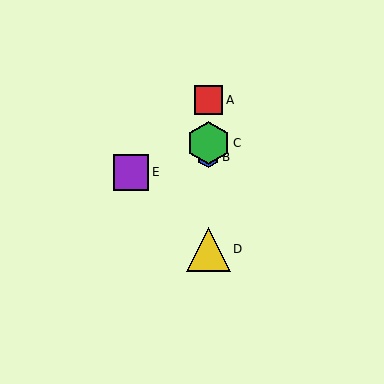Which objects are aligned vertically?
Objects A, B, C, D are aligned vertically.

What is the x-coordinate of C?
Object C is at x≈208.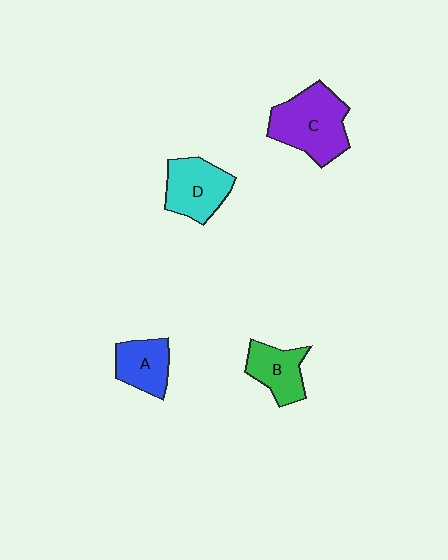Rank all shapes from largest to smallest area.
From largest to smallest: C (purple), D (cyan), B (green), A (blue).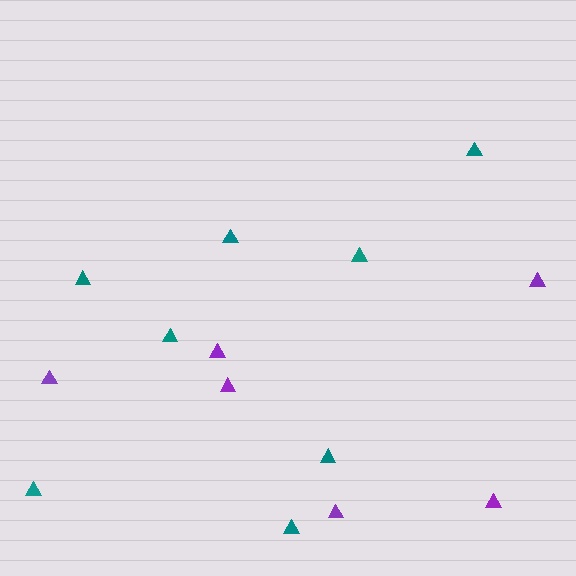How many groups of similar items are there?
There are 2 groups: one group of purple triangles (6) and one group of teal triangles (8).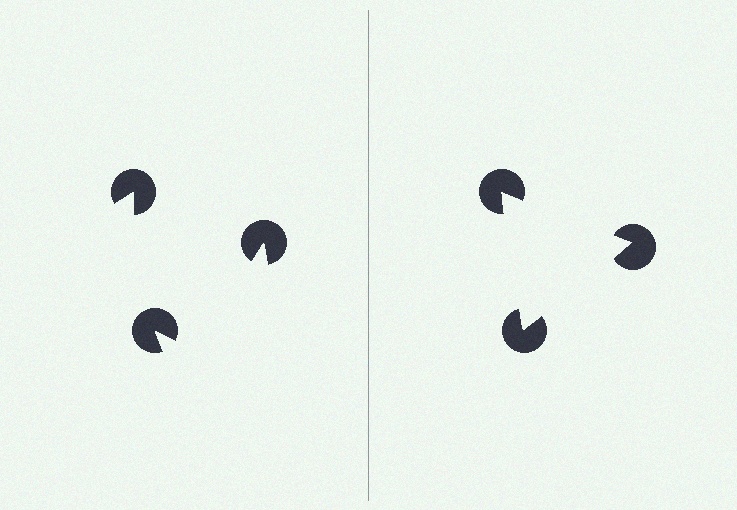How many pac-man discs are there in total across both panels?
6 — 3 on each side.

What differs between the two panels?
The pac-man discs are positioned identically on both sides; only the wedge orientations differ. On the right they align to a triangle; on the left they are misaligned.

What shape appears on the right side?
An illusory triangle.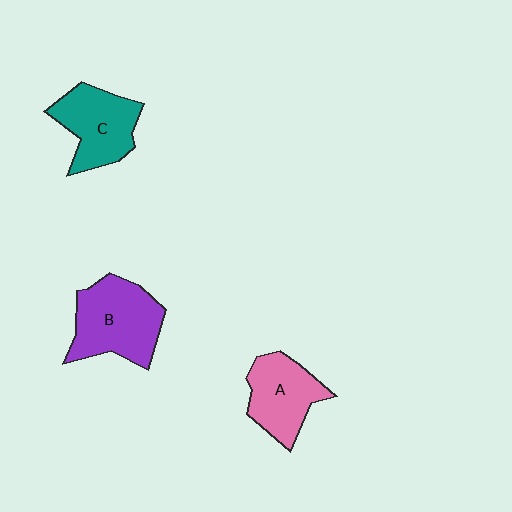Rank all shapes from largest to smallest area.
From largest to smallest: B (purple), C (teal), A (pink).